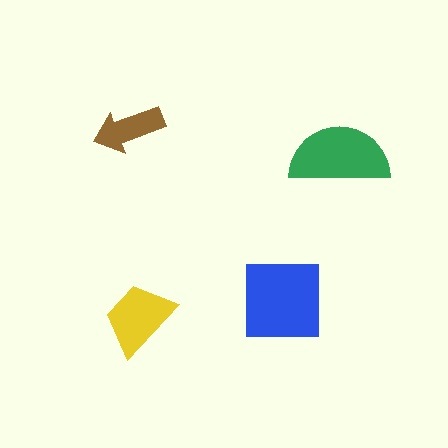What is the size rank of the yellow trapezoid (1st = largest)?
3rd.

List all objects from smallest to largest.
The brown arrow, the yellow trapezoid, the green semicircle, the blue square.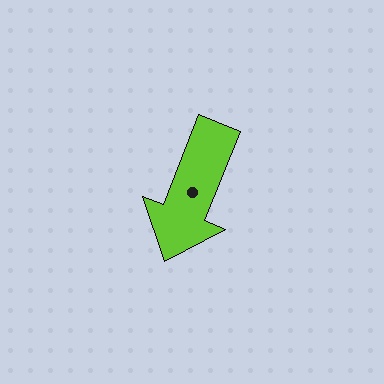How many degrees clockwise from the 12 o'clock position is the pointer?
Approximately 202 degrees.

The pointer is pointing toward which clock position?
Roughly 7 o'clock.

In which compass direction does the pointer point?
South.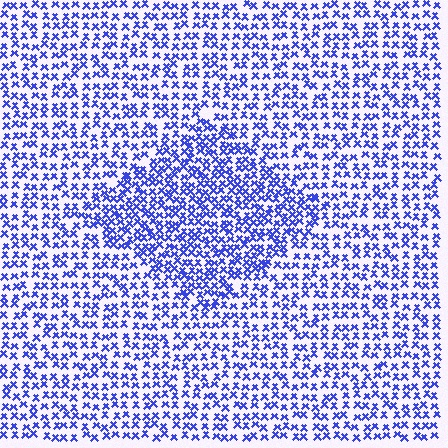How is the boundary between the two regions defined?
The boundary is defined by a change in element density (approximately 1.6x ratio). All elements are the same color, size, and shape.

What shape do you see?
I see a diamond.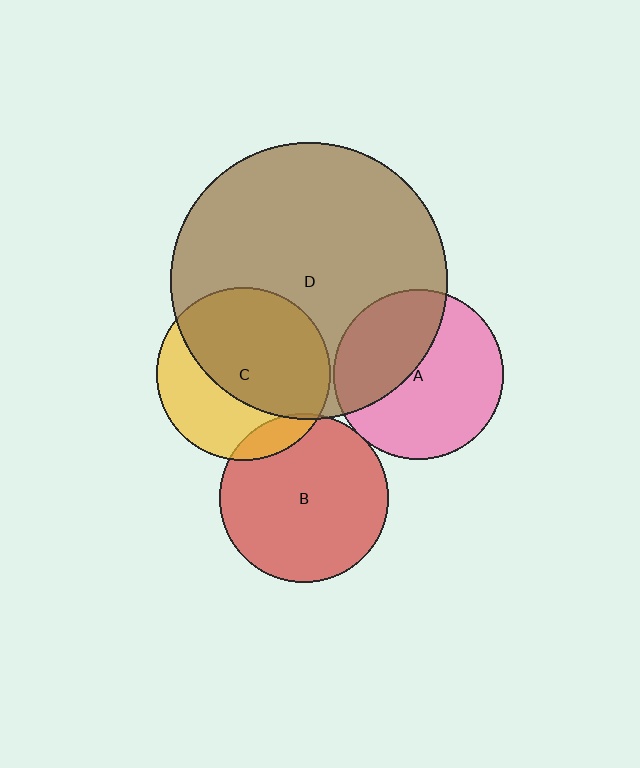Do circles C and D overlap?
Yes.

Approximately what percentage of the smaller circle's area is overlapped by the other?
Approximately 60%.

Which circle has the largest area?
Circle D (brown).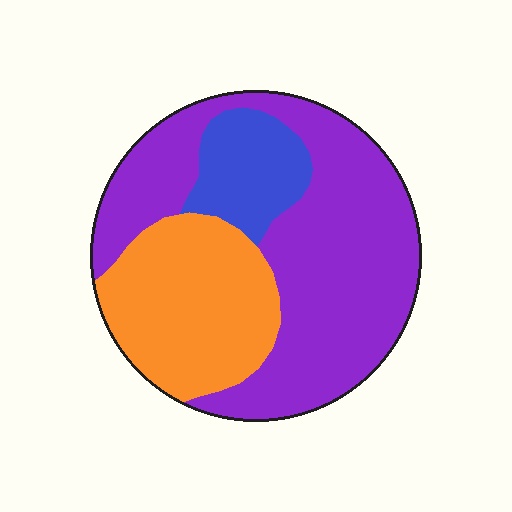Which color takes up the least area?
Blue, at roughly 15%.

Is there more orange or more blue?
Orange.